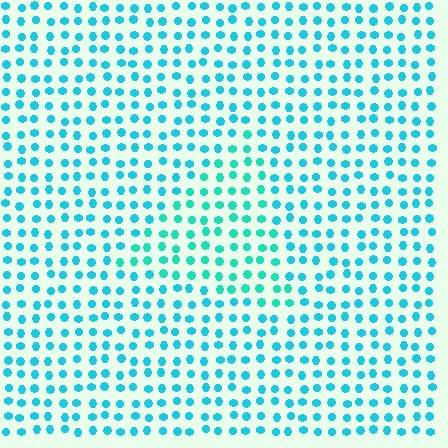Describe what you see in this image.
The image is filled with small cyan elements in a uniform arrangement. A triangle-shaped region is visible where the elements are tinted to a slightly different hue, forming a subtle color boundary.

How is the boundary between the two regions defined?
The boundary is defined purely by a slight shift in hue (about 20 degrees). Spacing, size, and orientation are identical on both sides.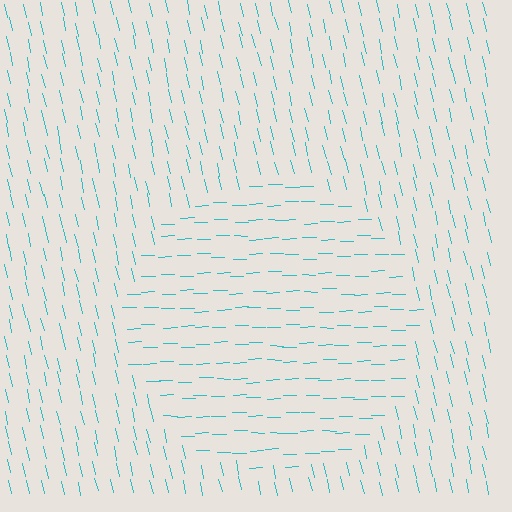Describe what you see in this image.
The image is filled with small cyan line segments. A circle region in the image has lines oriented differently from the surrounding lines, creating a visible texture boundary.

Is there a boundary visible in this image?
Yes, there is a texture boundary formed by a change in line orientation.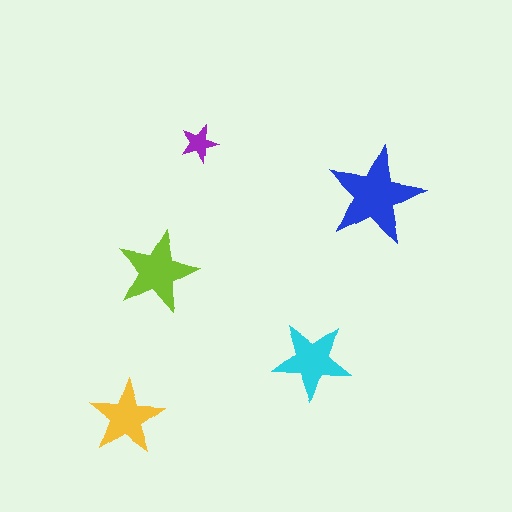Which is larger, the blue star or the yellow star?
The blue one.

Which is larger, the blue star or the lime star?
The blue one.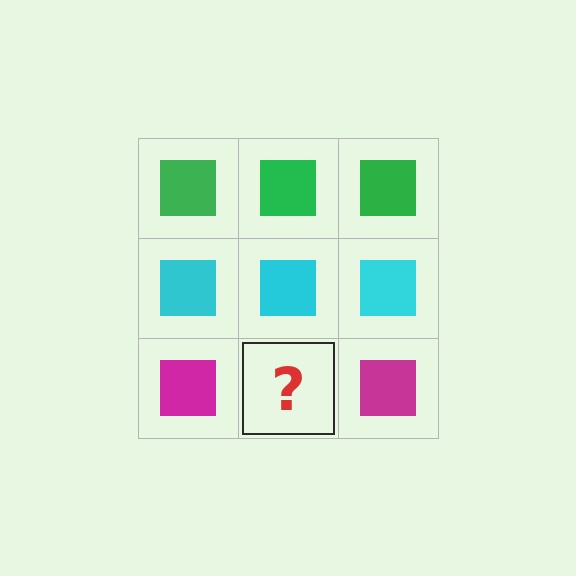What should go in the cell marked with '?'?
The missing cell should contain a magenta square.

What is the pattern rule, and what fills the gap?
The rule is that each row has a consistent color. The gap should be filled with a magenta square.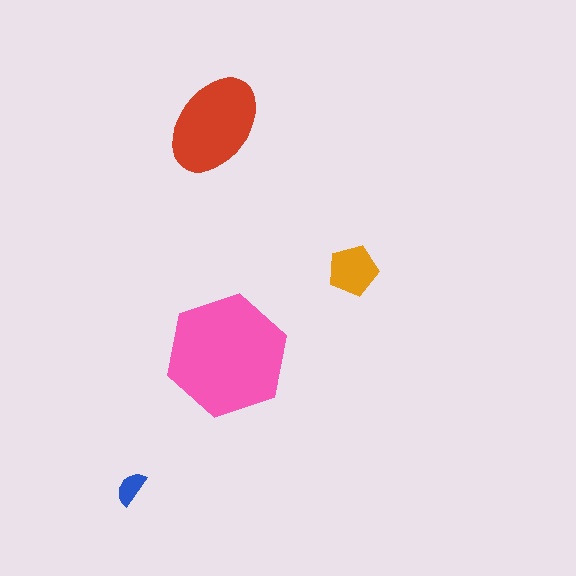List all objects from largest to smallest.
The pink hexagon, the red ellipse, the orange pentagon, the blue semicircle.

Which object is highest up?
The red ellipse is topmost.